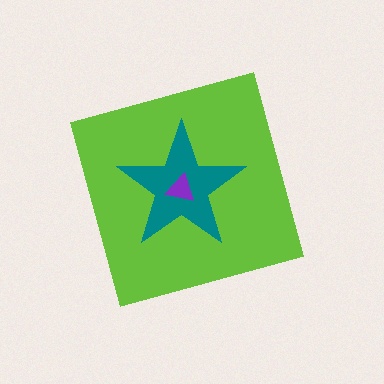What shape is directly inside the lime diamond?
The teal star.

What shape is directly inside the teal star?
The purple triangle.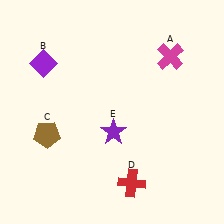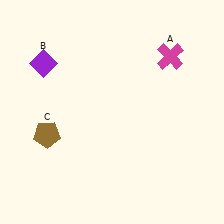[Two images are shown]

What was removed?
The purple star (E), the red cross (D) were removed in Image 2.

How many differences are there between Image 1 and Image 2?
There are 2 differences between the two images.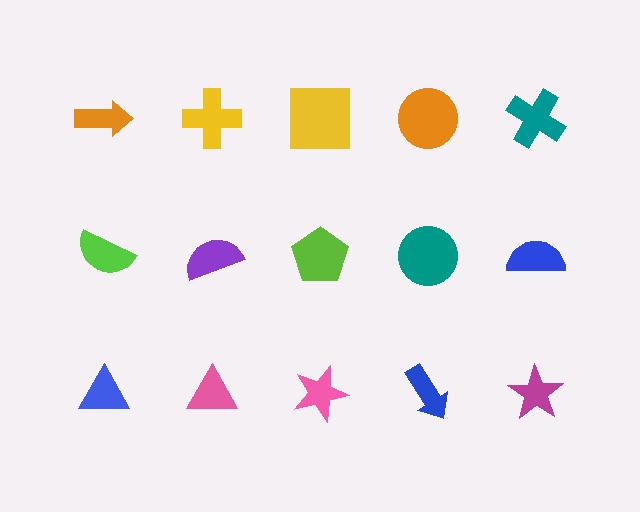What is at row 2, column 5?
A blue semicircle.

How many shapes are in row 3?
5 shapes.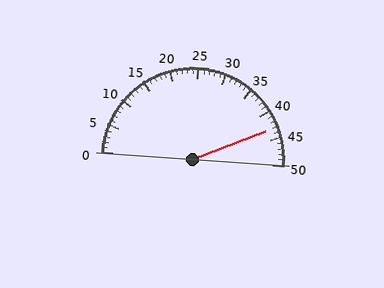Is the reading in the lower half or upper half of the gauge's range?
The reading is in the upper half of the range (0 to 50).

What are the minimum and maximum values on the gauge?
The gauge ranges from 0 to 50.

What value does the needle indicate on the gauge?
The needle indicates approximately 43.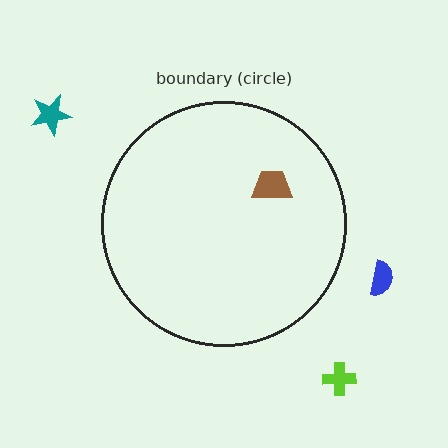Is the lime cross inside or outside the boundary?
Outside.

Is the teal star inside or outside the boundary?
Outside.